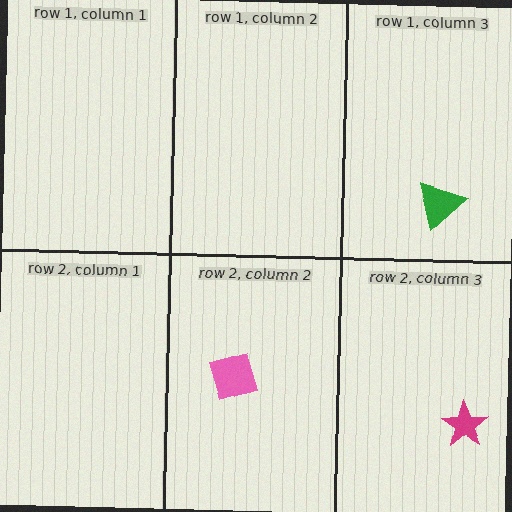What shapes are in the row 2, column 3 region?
The magenta star.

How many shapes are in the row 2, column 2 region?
1.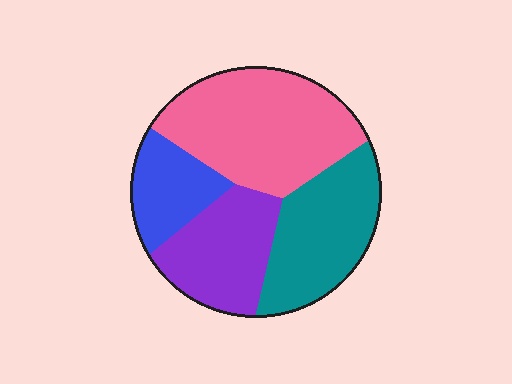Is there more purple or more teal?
Teal.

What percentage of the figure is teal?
Teal covers about 25% of the figure.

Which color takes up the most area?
Pink, at roughly 35%.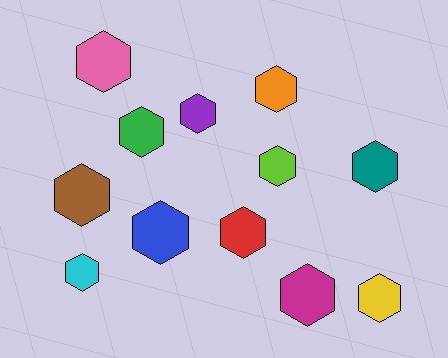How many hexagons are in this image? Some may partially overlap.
There are 12 hexagons.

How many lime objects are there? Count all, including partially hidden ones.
There is 1 lime object.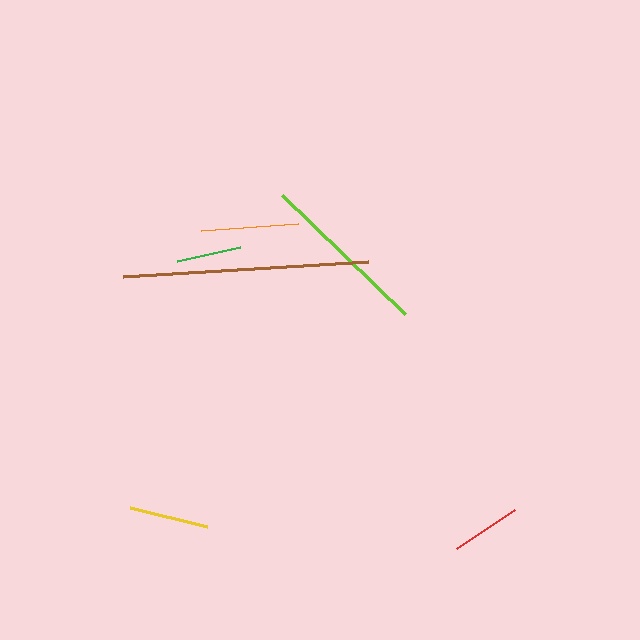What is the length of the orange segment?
The orange segment is approximately 98 pixels long.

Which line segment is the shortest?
The green line is the shortest at approximately 65 pixels.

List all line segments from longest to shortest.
From longest to shortest: brown, lime, orange, yellow, red, green.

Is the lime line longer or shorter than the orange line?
The lime line is longer than the orange line.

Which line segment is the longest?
The brown line is the longest at approximately 245 pixels.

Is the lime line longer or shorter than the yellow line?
The lime line is longer than the yellow line.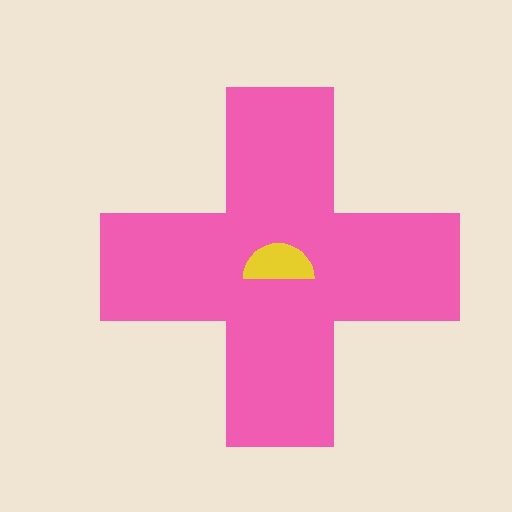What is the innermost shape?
The yellow semicircle.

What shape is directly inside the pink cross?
The yellow semicircle.